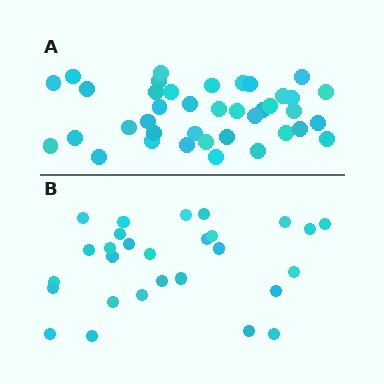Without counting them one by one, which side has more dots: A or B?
Region A (the top region) has more dots.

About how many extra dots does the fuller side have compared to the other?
Region A has roughly 12 or so more dots than region B.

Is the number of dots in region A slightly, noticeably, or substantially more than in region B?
Region A has noticeably more, but not dramatically so. The ratio is roughly 1.4 to 1.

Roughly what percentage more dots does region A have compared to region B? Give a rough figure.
About 40% more.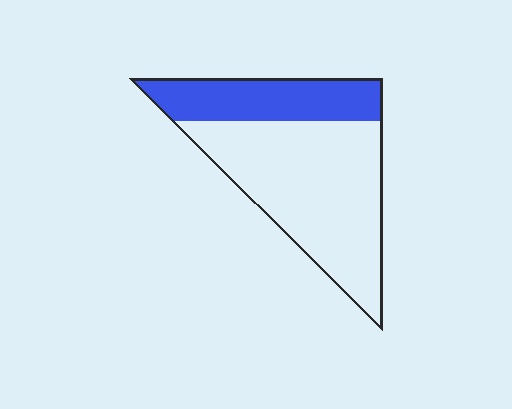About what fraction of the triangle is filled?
About one third (1/3).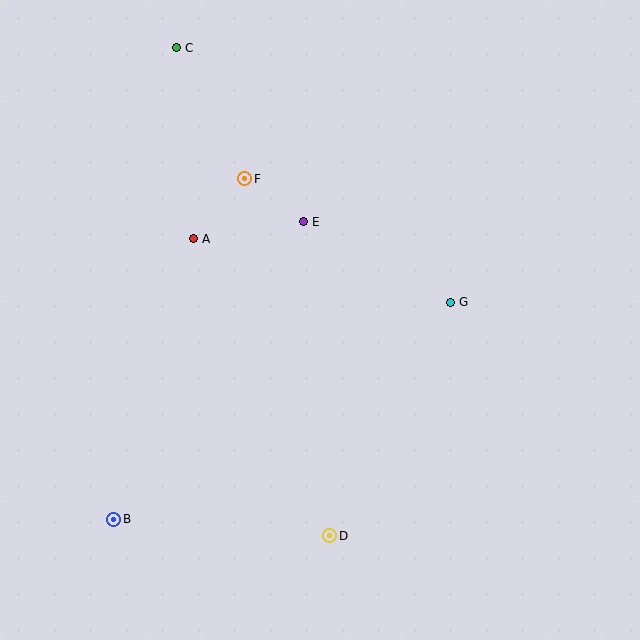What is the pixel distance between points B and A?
The distance between B and A is 291 pixels.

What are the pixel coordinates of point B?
Point B is at (114, 519).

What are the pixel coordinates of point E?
Point E is at (303, 222).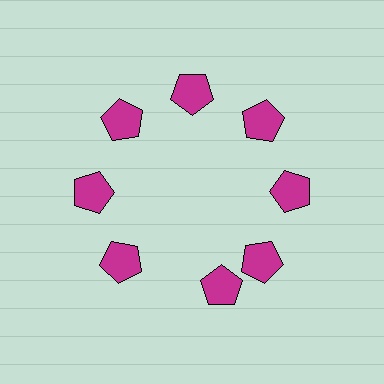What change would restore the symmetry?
The symmetry would be restored by rotating it back into even spacing with its neighbors so that all 8 pentagons sit at equal angles and equal distance from the center.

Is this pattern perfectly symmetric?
No. The 8 magenta pentagons are arranged in a ring, but one element near the 6 o'clock position is rotated out of alignment along the ring, breaking the 8-fold rotational symmetry.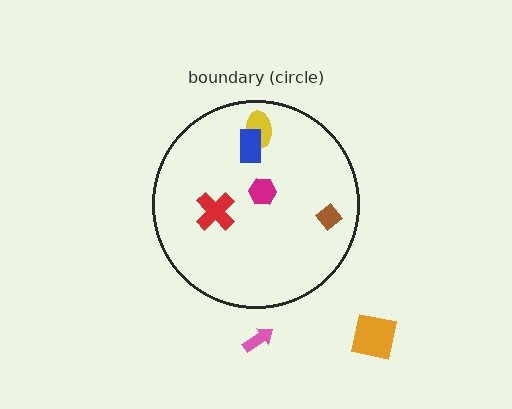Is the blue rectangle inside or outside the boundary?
Inside.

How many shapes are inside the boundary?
5 inside, 2 outside.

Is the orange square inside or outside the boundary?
Outside.